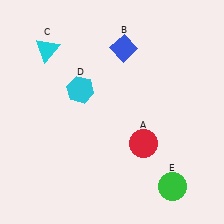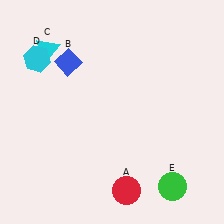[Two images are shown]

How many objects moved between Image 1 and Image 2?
3 objects moved between the two images.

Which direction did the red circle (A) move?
The red circle (A) moved down.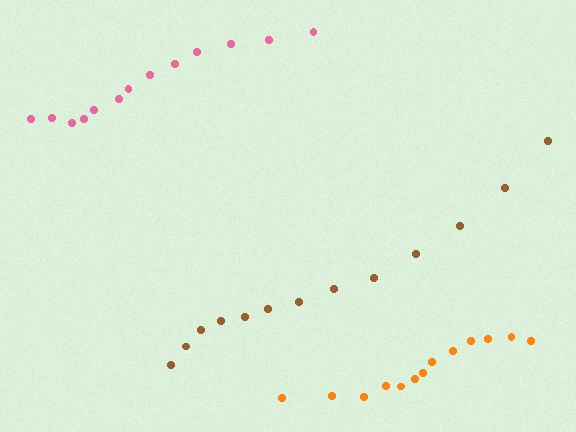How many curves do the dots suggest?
There are 3 distinct paths.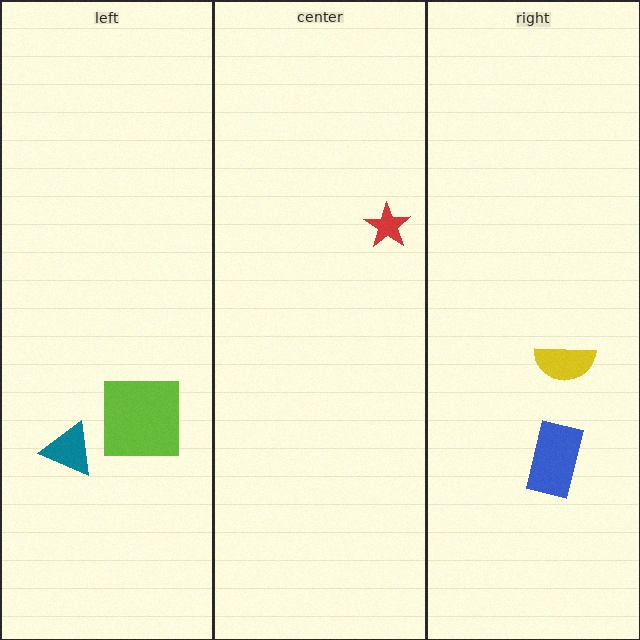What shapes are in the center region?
The red star.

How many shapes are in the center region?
1.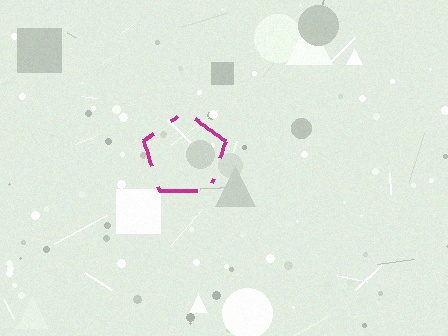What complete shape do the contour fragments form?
The contour fragments form a pentagon.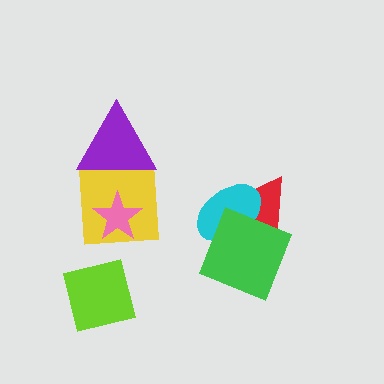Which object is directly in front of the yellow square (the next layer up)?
The purple triangle is directly in front of the yellow square.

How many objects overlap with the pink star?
1 object overlaps with the pink star.